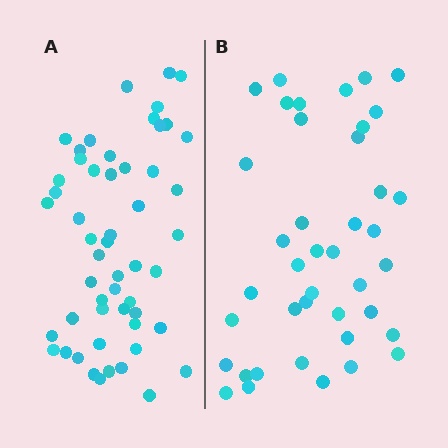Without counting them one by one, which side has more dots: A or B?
Region A (the left region) has more dots.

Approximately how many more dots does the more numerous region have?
Region A has roughly 12 or so more dots than region B.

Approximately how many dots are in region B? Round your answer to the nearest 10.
About 40 dots. (The exact count is 41, which rounds to 40.)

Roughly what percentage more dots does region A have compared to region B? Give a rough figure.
About 30% more.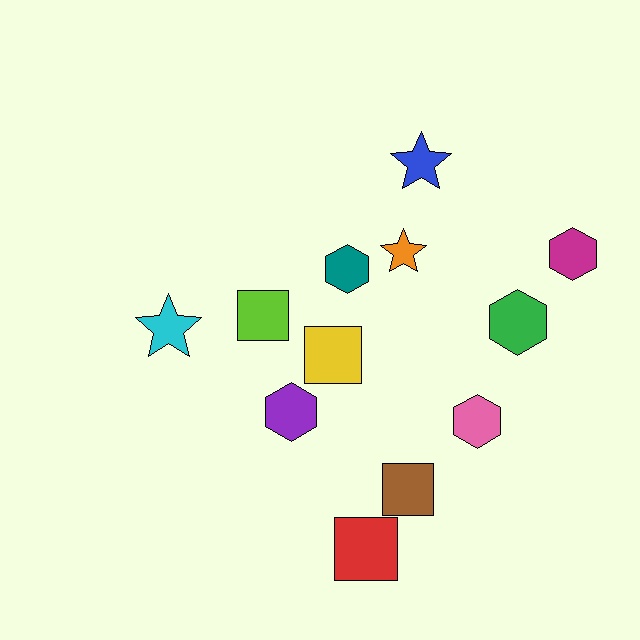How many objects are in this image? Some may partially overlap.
There are 12 objects.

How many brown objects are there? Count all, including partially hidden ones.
There is 1 brown object.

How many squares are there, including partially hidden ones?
There are 4 squares.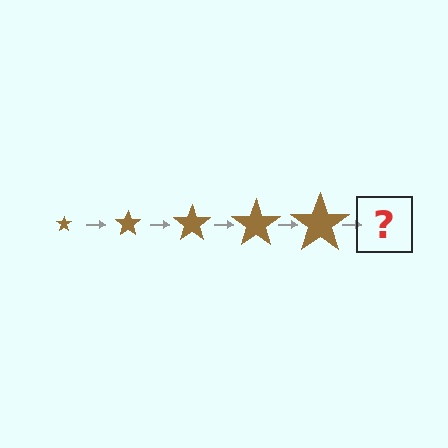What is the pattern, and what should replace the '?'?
The pattern is that the star gets progressively larger each step. The '?' should be a brown star, larger than the previous one.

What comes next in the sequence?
The next element should be a brown star, larger than the previous one.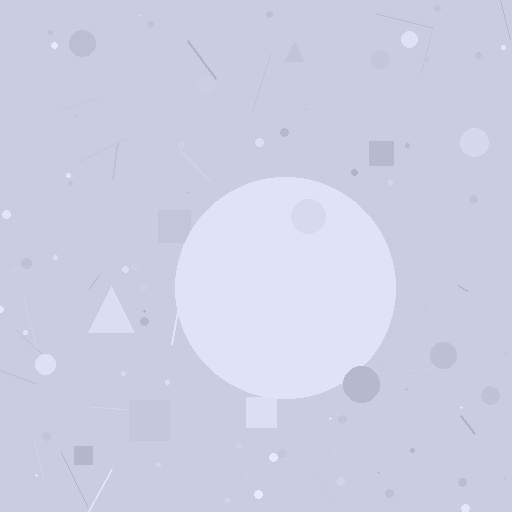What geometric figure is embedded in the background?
A circle is embedded in the background.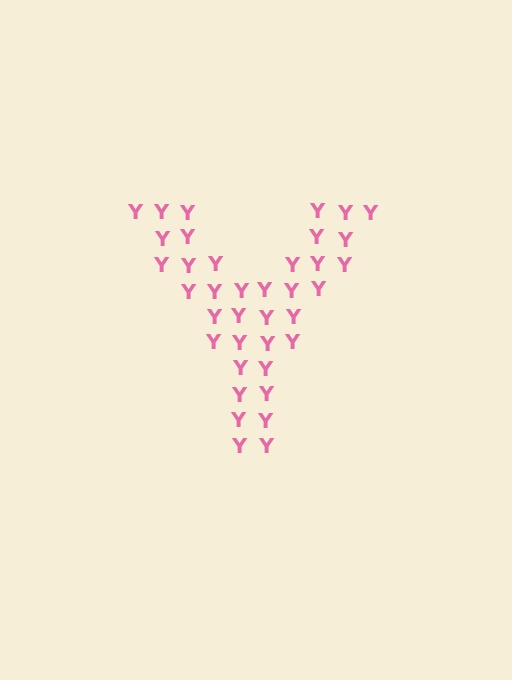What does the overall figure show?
The overall figure shows the letter Y.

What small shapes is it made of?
It is made of small letter Y's.